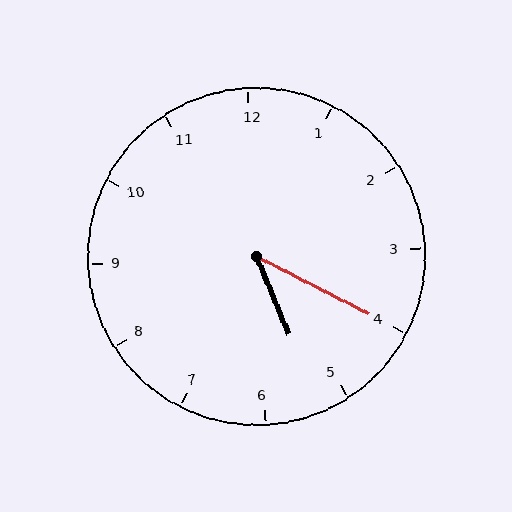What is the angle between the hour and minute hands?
Approximately 40 degrees.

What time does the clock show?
5:20.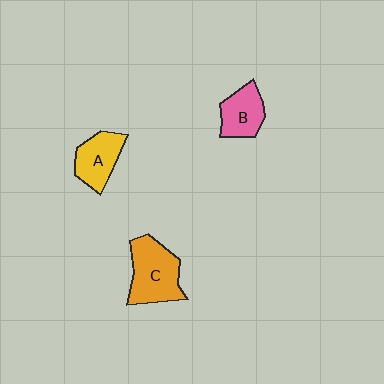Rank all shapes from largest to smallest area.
From largest to smallest: C (orange), A (yellow), B (pink).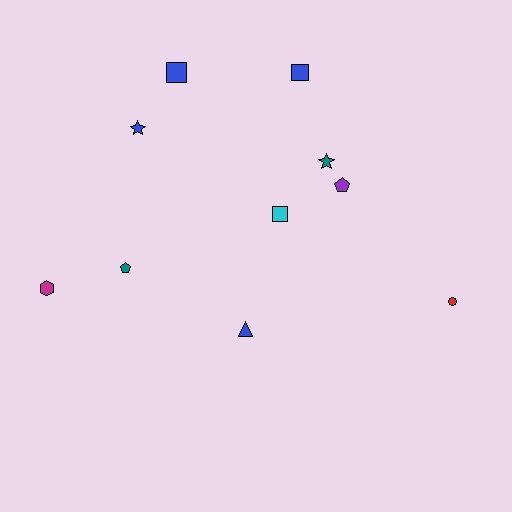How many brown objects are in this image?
There are no brown objects.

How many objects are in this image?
There are 10 objects.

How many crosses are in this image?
There are no crosses.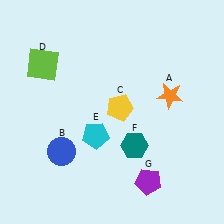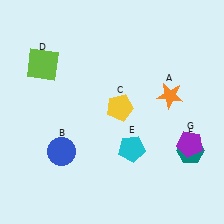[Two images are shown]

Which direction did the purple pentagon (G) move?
The purple pentagon (G) moved right.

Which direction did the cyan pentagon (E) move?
The cyan pentagon (E) moved right.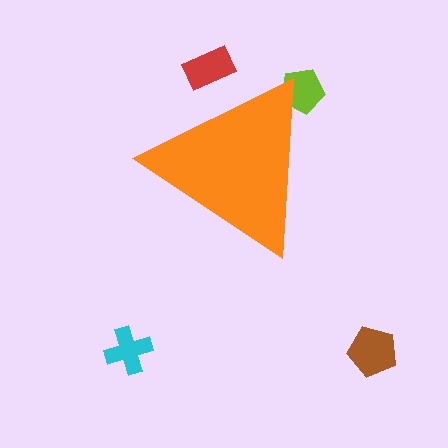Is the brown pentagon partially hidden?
No, the brown pentagon is fully visible.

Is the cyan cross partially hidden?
No, the cyan cross is fully visible.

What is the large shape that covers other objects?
An orange triangle.